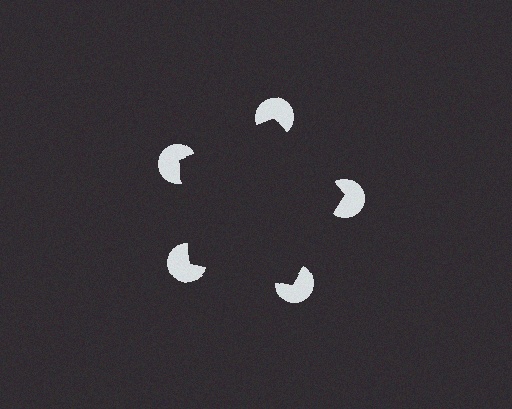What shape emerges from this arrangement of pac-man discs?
An illusory pentagon — its edges are inferred from the aligned wedge cuts in the pac-man discs, not physically drawn.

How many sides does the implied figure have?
5 sides.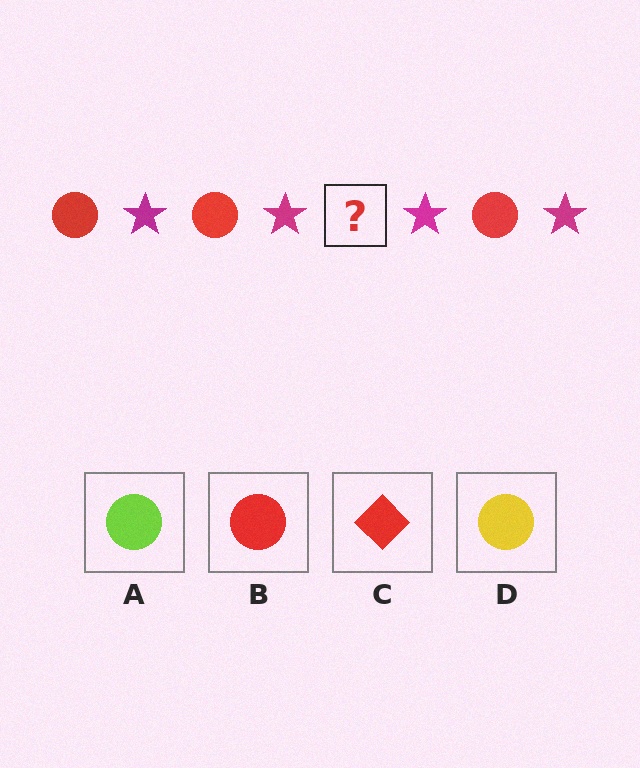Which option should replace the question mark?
Option B.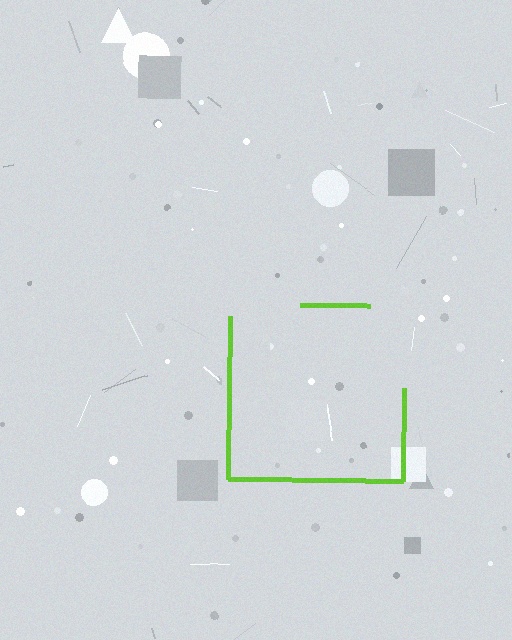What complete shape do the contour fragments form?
The contour fragments form a square.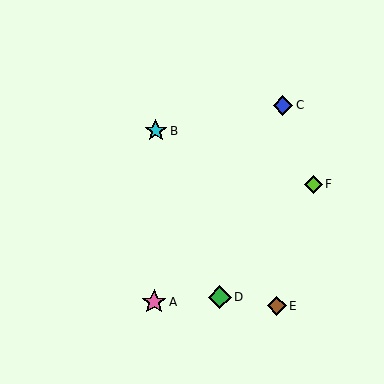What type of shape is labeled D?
Shape D is a green diamond.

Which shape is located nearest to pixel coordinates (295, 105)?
The blue diamond (labeled C) at (283, 105) is nearest to that location.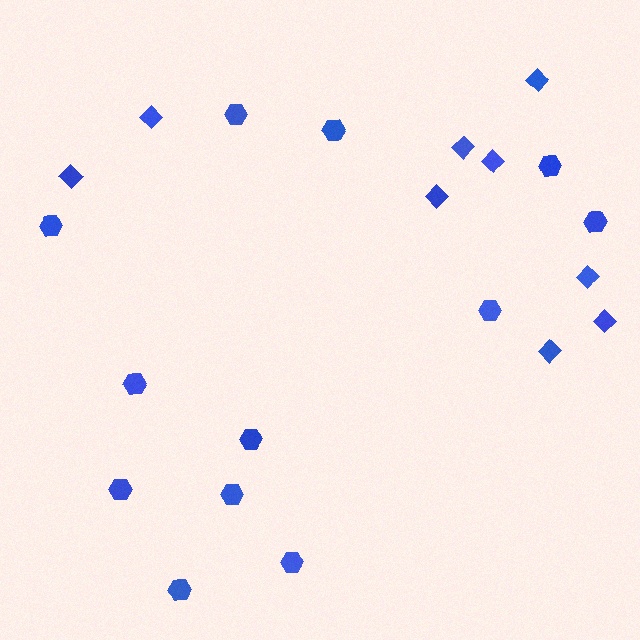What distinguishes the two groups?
There are 2 groups: one group of diamonds (9) and one group of hexagons (12).